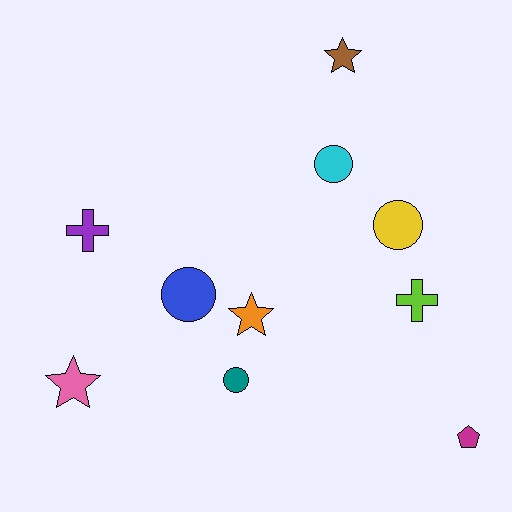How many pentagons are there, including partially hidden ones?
There is 1 pentagon.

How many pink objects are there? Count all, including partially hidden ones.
There is 1 pink object.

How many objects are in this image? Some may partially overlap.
There are 10 objects.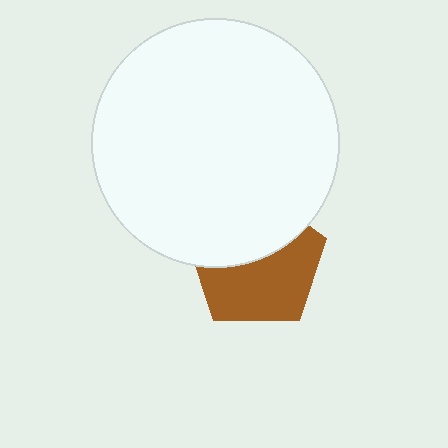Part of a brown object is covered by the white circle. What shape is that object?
It is a pentagon.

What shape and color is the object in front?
The object in front is a white circle.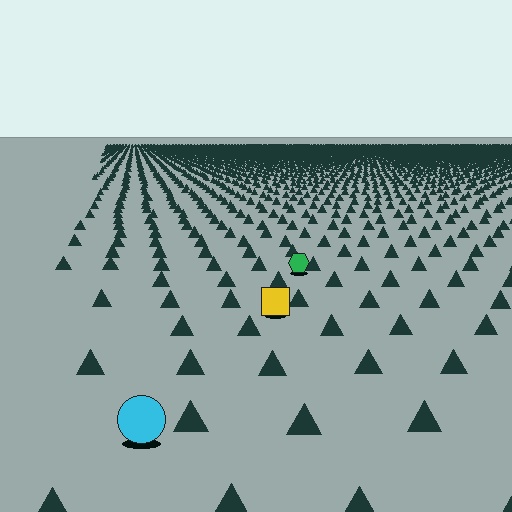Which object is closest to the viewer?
The cyan circle is closest. The texture marks near it are larger and more spread out.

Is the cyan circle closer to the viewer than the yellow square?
Yes. The cyan circle is closer — you can tell from the texture gradient: the ground texture is coarser near it.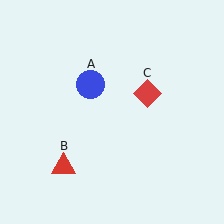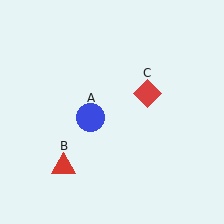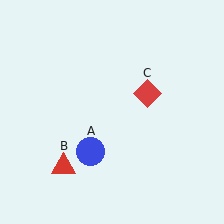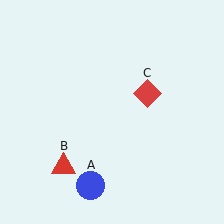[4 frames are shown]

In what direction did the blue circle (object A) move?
The blue circle (object A) moved down.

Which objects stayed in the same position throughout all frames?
Red triangle (object B) and red diamond (object C) remained stationary.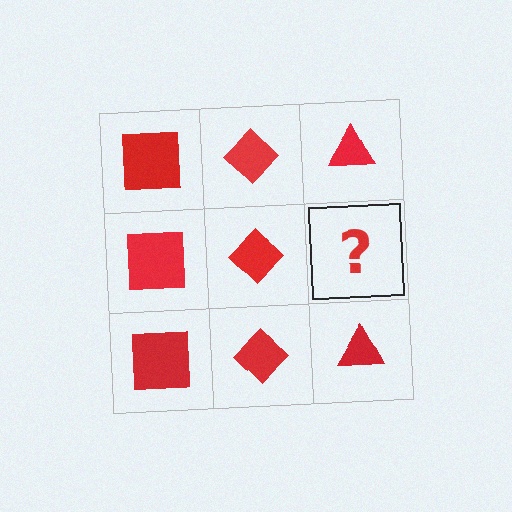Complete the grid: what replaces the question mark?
The question mark should be replaced with a red triangle.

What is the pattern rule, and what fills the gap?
The rule is that each column has a consistent shape. The gap should be filled with a red triangle.